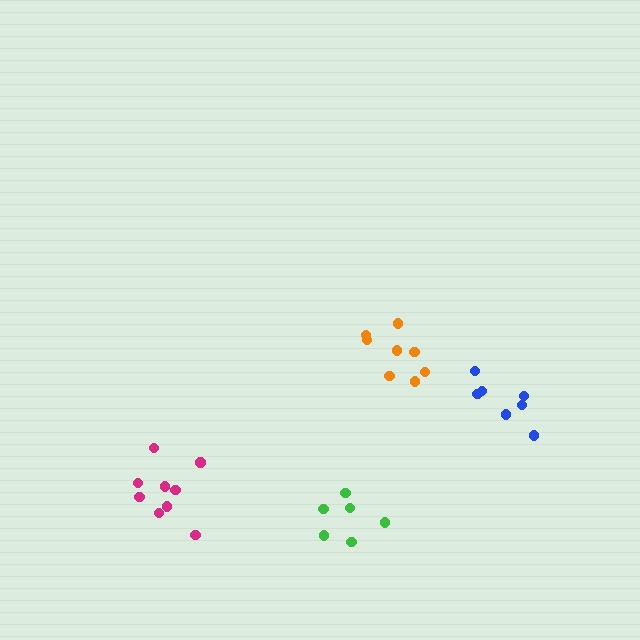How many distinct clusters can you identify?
There are 4 distinct clusters.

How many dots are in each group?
Group 1: 6 dots, Group 2: 9 dots, Group 3: 7 dots, Group 4: 8 dots (30 total).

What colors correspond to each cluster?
The clusters are colored: green, magenta, blue, orange.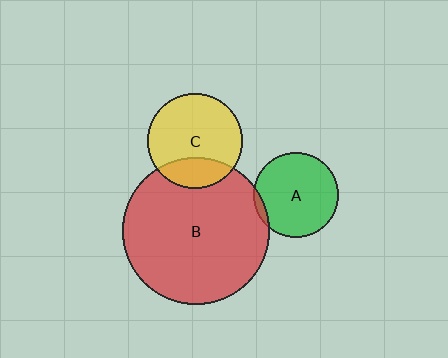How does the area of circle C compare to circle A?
Approximately 1.2 times.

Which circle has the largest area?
Circle B (red).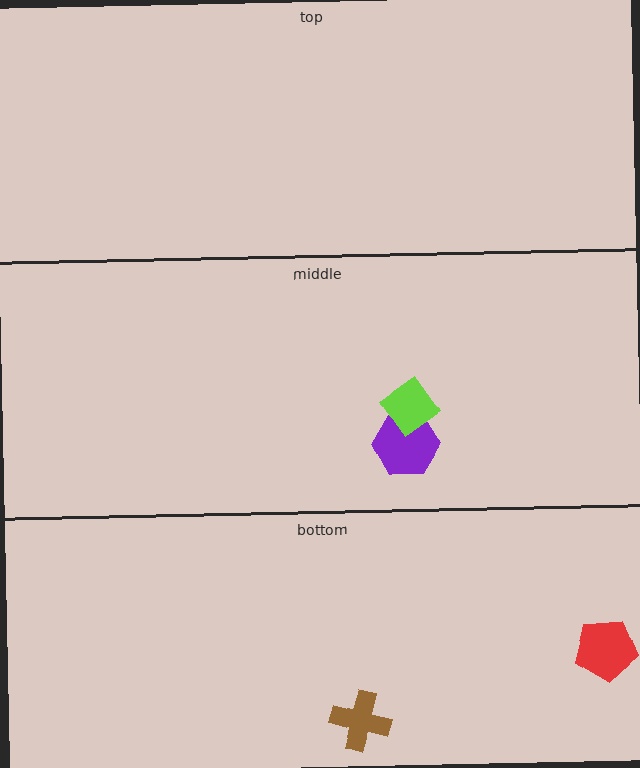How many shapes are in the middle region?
2.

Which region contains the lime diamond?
The middle region.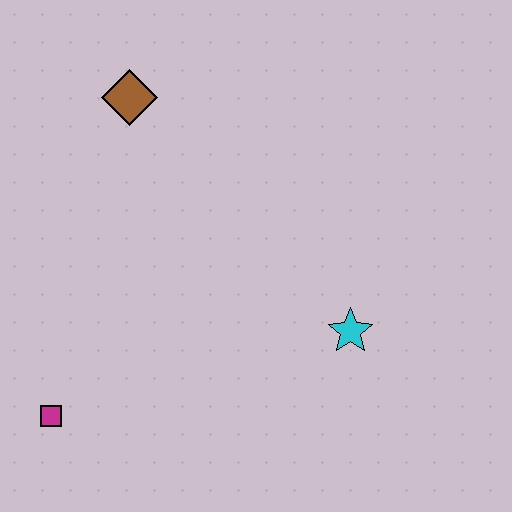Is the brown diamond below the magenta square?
No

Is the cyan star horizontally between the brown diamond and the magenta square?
No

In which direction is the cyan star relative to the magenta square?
The cyan star is to the right of the magenta square.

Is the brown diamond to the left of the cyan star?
Yes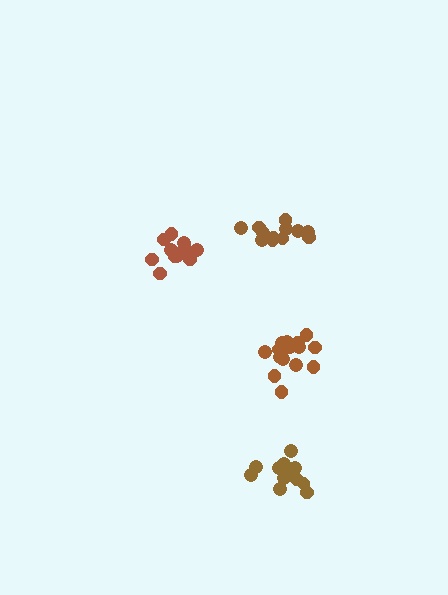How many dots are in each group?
Group 1: 13 dots, Group 2: 16 dots, Group 3: 13 dots, Group 4: 12 dots (54 total).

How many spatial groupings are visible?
There are 4 spatial groupings.